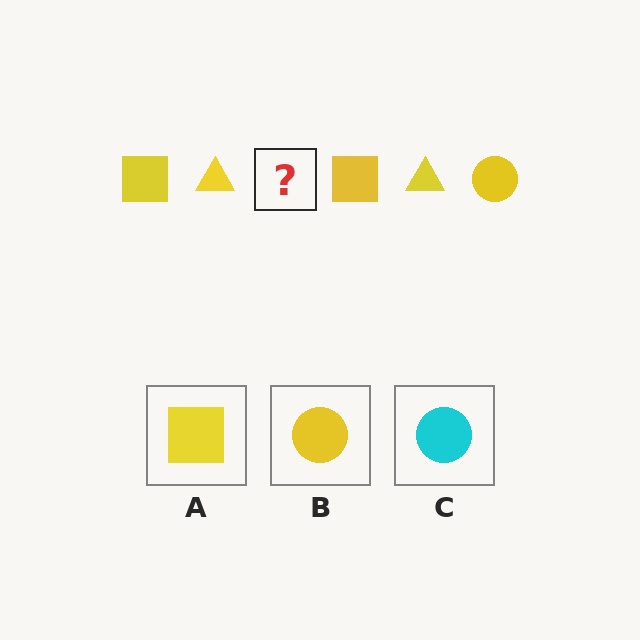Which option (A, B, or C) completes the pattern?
B.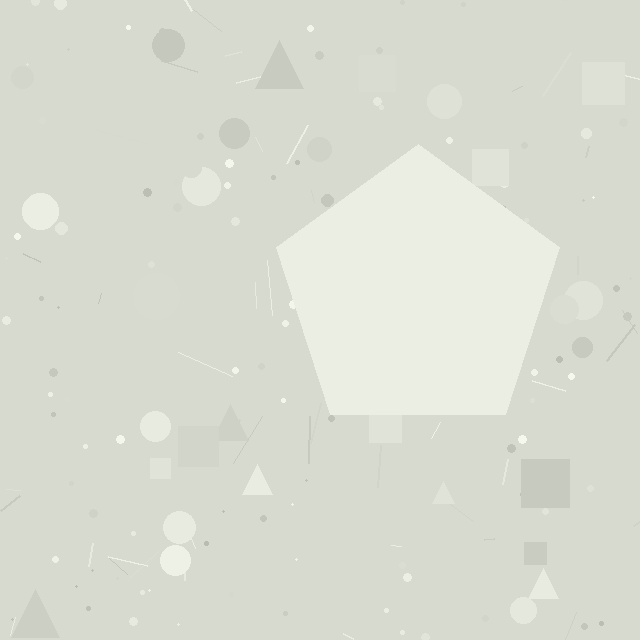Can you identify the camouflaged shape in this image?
The camouflaged shape is a pentagon.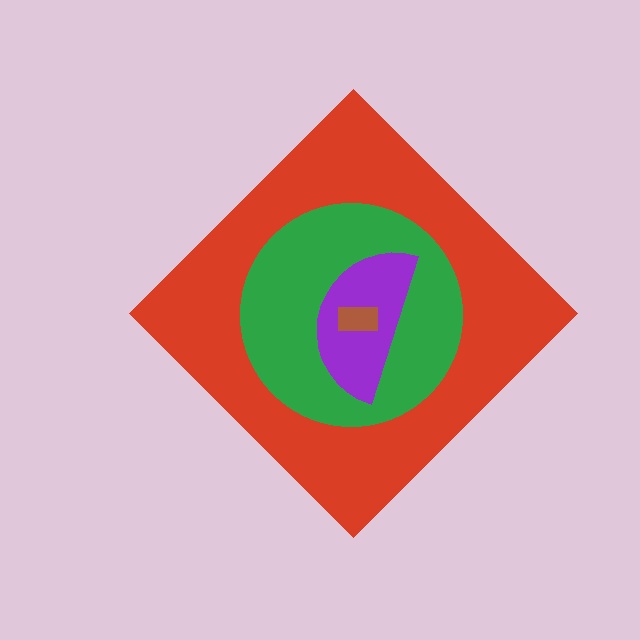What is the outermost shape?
The red diamond.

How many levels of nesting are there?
4.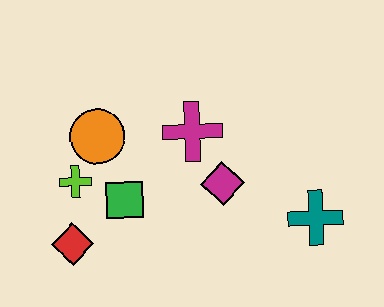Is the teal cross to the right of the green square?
Yes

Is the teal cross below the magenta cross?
Yes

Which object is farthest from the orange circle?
The teal cross is farthest from the orange circle.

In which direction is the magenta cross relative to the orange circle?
The magenta cross is to the right of the orange circle.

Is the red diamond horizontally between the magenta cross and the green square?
No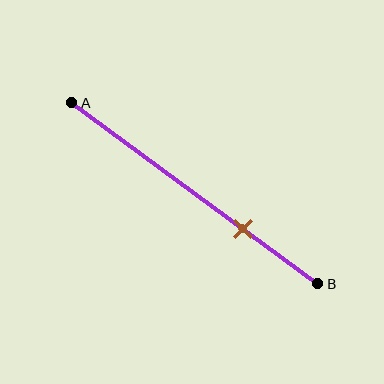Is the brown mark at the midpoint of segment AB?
No, the mark is at about 70% from A, not at the 50% midpoint.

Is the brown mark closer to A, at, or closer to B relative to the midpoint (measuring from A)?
The brown mark is closer to point B than the midpoint of segment AB.